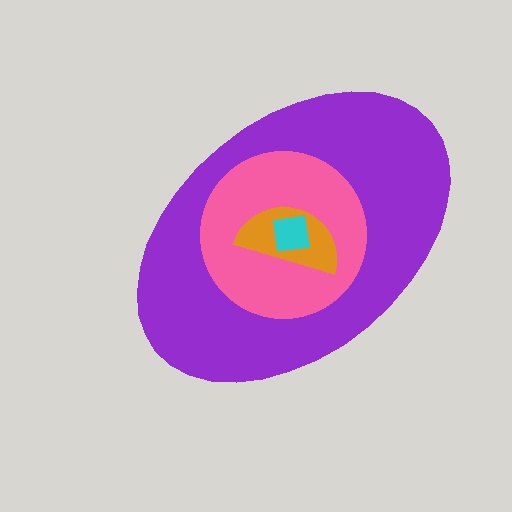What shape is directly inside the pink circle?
The orange semicircle.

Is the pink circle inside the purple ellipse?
Yes.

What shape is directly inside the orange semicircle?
The cyan square.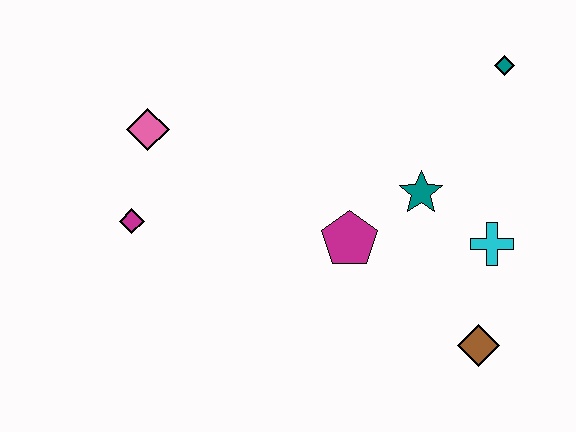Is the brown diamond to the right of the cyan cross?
No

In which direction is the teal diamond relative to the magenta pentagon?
The teal diamond is above the magenta pentagon.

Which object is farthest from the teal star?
The magenta diamond is farthest from the teal star.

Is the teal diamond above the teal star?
Yes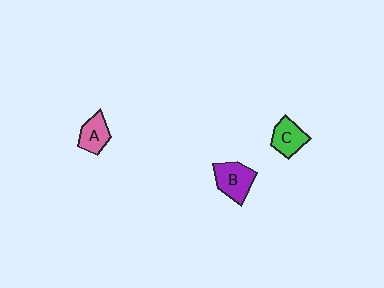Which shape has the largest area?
Shape B (purple).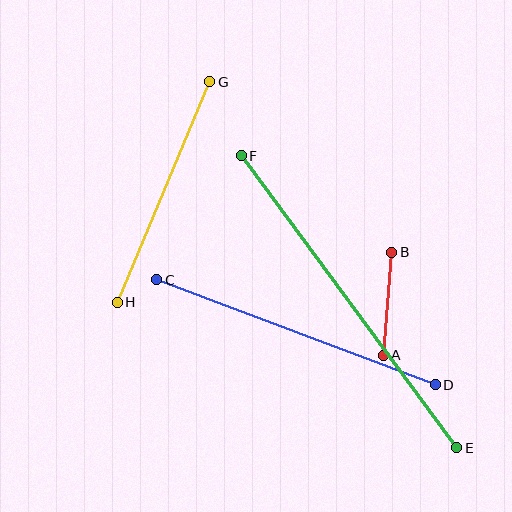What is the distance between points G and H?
The distance is approximately 239 pixels.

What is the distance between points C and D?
The distance is approximately 298 pixels.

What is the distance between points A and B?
The distance is approximately 104 pixels.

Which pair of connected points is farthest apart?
Points E and F are farthest apart.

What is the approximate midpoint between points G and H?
The midpoint is at approximately (163, 192) pixels.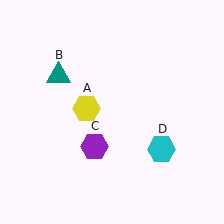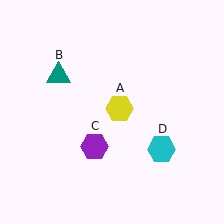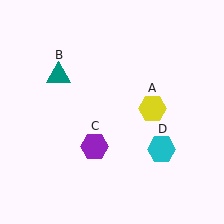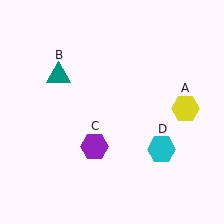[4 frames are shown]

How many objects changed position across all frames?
1 object changed position: yellow hexagon (object A).